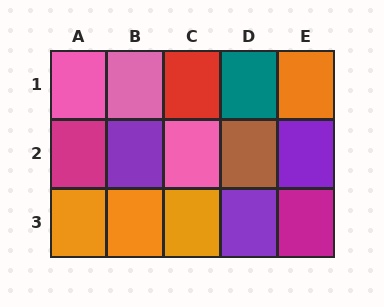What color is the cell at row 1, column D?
Teal.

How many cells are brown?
1 cell is brown.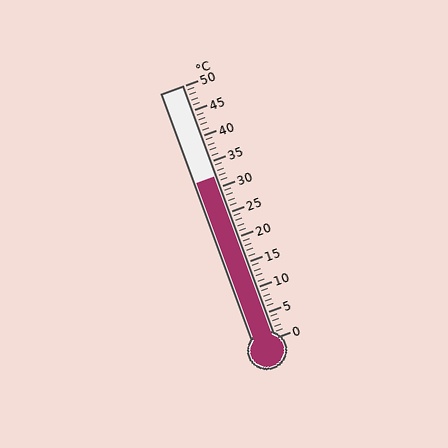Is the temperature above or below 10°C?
The temperature is above 10°C.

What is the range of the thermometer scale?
The thermometer scale ranges from 0°C to 50°C.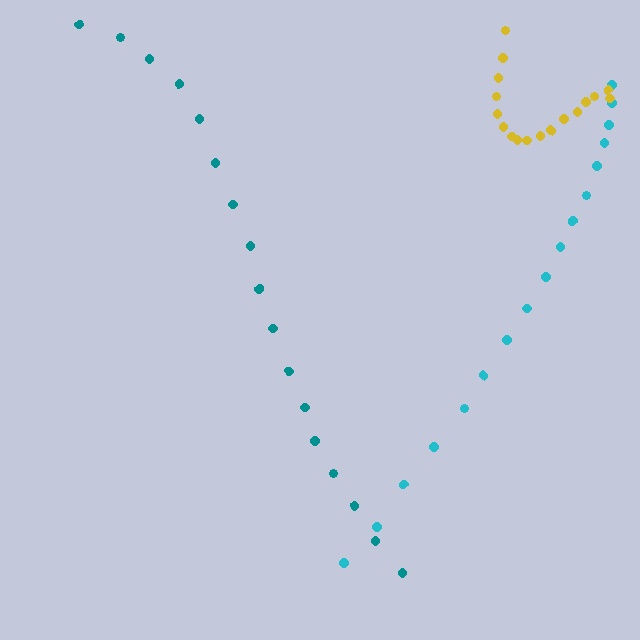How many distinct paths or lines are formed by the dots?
There are 3 distinct paths.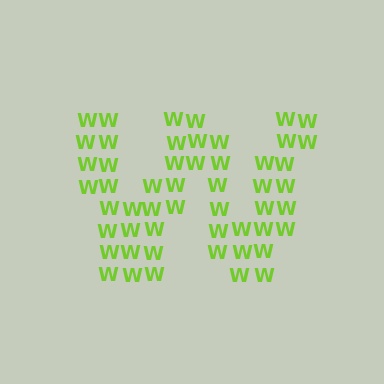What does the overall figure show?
The overall figure shows the letter W.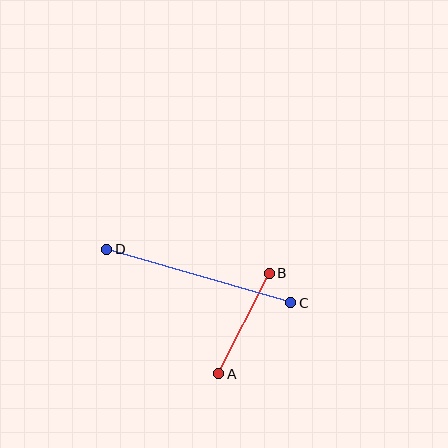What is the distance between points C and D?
The distance is approximately 191 pixels.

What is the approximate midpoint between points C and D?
The midpoint is at approximately (199, 276) pixels.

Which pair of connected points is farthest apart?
Points C and D are farthest apart.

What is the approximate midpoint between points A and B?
The midpoint is at approximately (244, 323) pixels.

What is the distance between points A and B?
The distance is approximately 112 pixels.